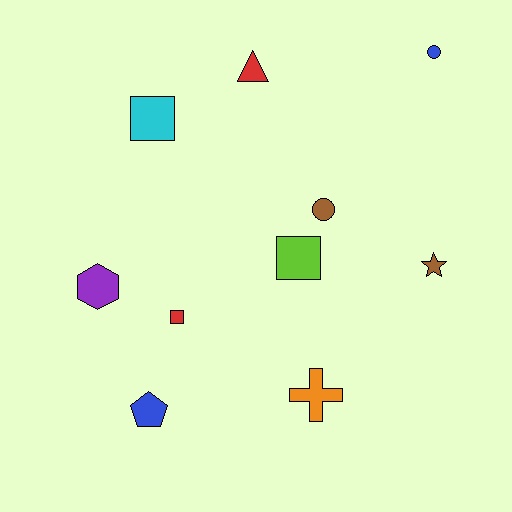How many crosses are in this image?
There is 1 cross.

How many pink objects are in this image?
There are no pink objects.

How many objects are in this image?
There are 10 objects.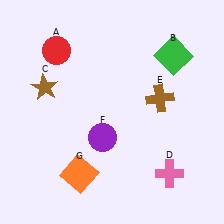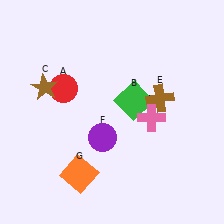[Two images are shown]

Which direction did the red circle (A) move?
The red circle (A) moved down.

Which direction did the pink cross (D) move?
The pink cross (D) moved up.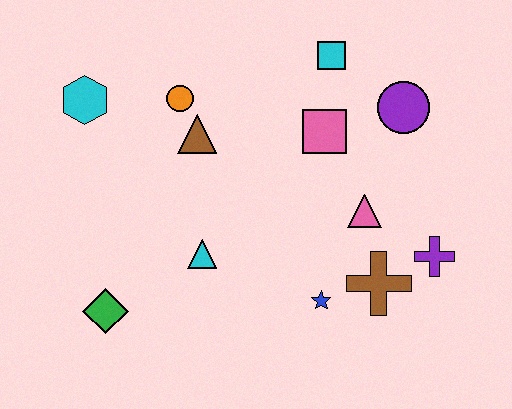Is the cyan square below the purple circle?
No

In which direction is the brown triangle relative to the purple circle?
The brown triangle is to the left of the purple circle.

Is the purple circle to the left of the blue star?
No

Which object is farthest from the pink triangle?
The cyan hexagon is farthest from the pink triangle.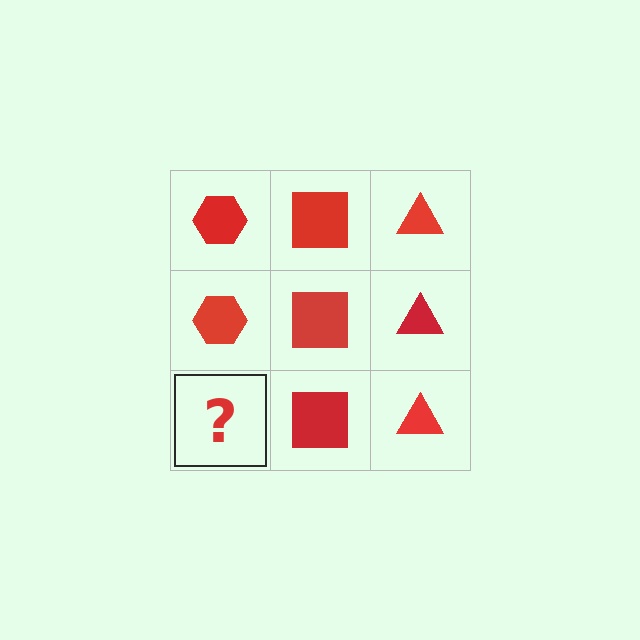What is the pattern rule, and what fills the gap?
The rule is that each column has a consistent shape. The gap should be filled with a red hexagon.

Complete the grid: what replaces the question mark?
The question mark should be replaced with a red hexagon.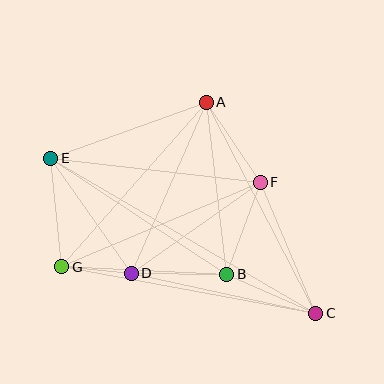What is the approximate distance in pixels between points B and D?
The distance between B and D is approximately 96 pixels.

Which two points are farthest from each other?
Points C and E are farthest from each other.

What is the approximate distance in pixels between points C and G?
The distance between C and G is approximately 258 pixels.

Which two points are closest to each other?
Points D and G are closest to each other.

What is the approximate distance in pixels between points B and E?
The distance between B and E is approximately 211 pixels.